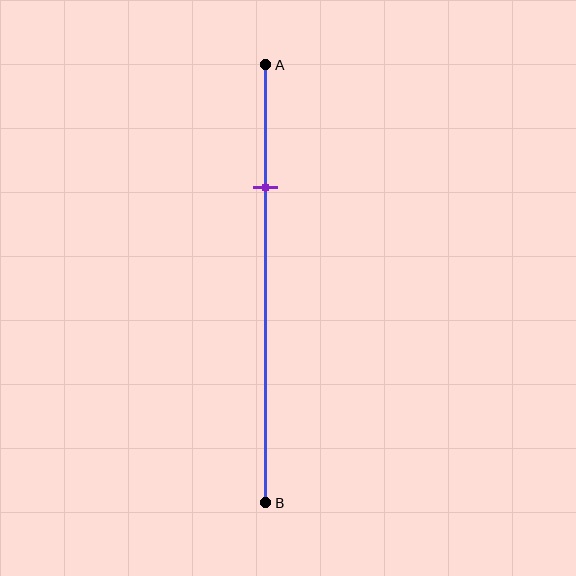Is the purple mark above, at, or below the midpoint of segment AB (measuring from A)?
The purple mark is above the midpoint of segment AB.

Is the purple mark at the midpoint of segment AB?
No, the mark is at about 30% from A, not at the 50% midpoint.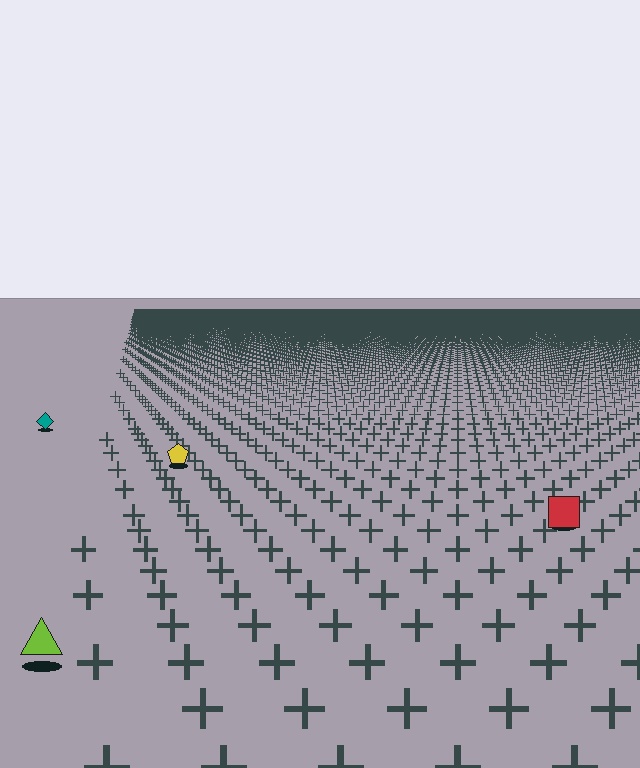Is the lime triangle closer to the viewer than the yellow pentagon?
Yes. The lime triangle is closer — you can tell from the texture gradient: the ground texture is coarser near it.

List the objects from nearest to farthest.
From nearest to farthest: the lime triangle, the red square, the yellow pentagon, the teal diamond.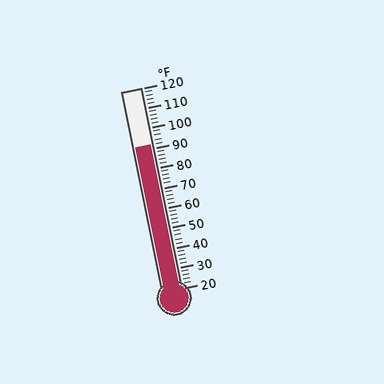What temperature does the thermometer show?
The thermometer shows approximately 92°F.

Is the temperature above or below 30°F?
The temperature is above 30°F.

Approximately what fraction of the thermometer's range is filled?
The thermometer is filled to approximately 70% of its range.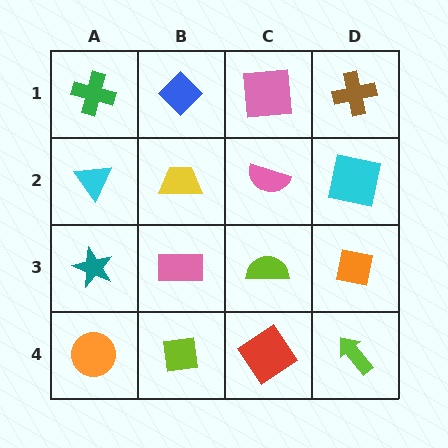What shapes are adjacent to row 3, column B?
A yellow trapezoid (row 2, column B), a lime square (row 4, column B), a teal star (row 3, column A), a lime semicircle (row 3, column C).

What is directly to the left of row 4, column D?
A red diamond.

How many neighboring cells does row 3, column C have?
4.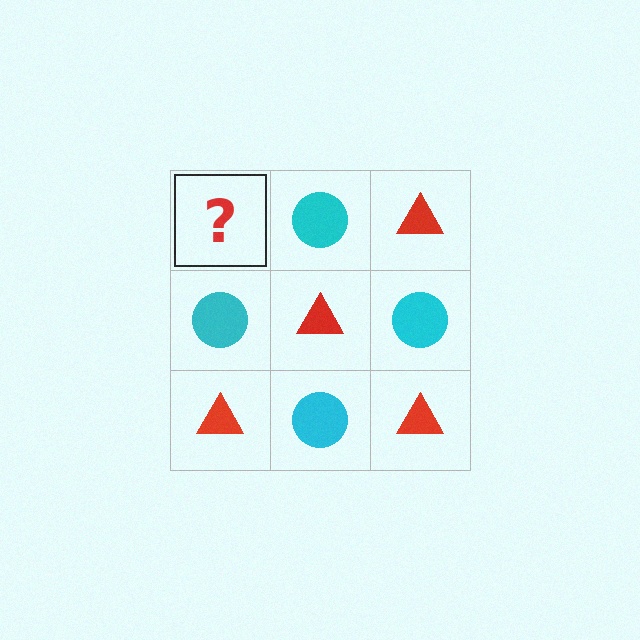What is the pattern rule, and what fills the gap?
The rule is that it alternates red triangle and cyan circle in a checkerboard pattern. The gap should be filled with a red triangle.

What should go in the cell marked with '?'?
The missing cell should contain a red triangle.